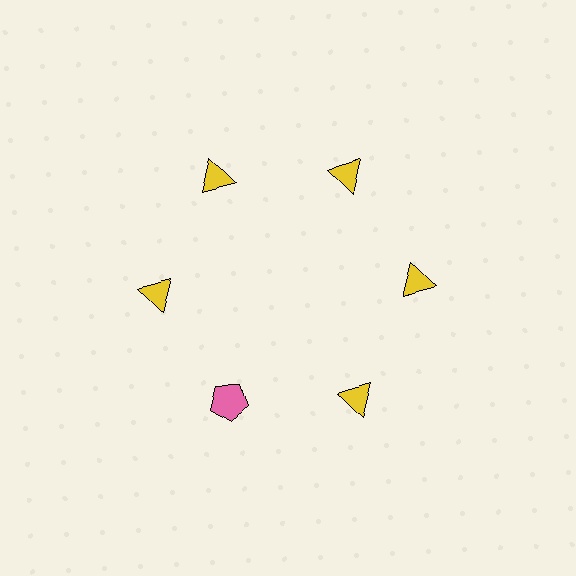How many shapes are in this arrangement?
There are 6 shapes arranged in a ring pattern.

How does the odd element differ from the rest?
It differs in both color (pink instead of yellow) and shape (pentagon instead of triangle).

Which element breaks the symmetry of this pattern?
The pink pentagon at roughly the 7 o'clock position breaks the symmetry. All other shapes are yellow triangles.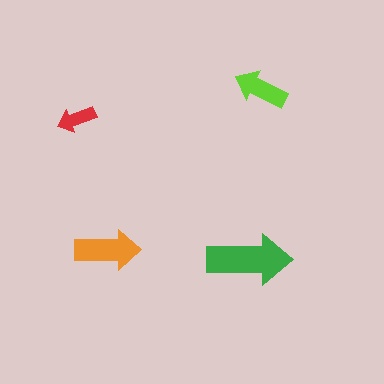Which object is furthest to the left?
The red arrow is leftmost.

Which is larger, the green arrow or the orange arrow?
The green one.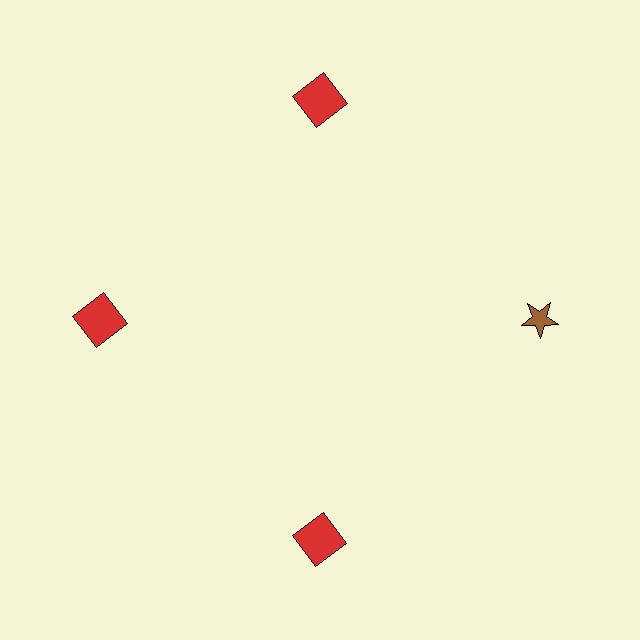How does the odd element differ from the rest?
It differs in both color (brown instead of red) and shape (star instead of square).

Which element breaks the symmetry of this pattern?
The brown star at roughly the 3 o'clock position breaks the symmetry. All other shapes are red squares.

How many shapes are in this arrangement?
There are 4 shapes arranged in a ring pattern.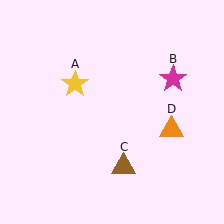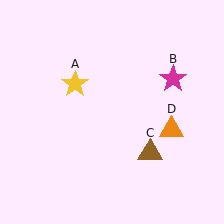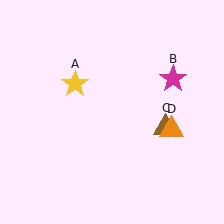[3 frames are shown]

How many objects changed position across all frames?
1 object changed position: brown triangle (object C).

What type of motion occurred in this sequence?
The brown triangle (object C) rotated counterclockwise around the center of the scene.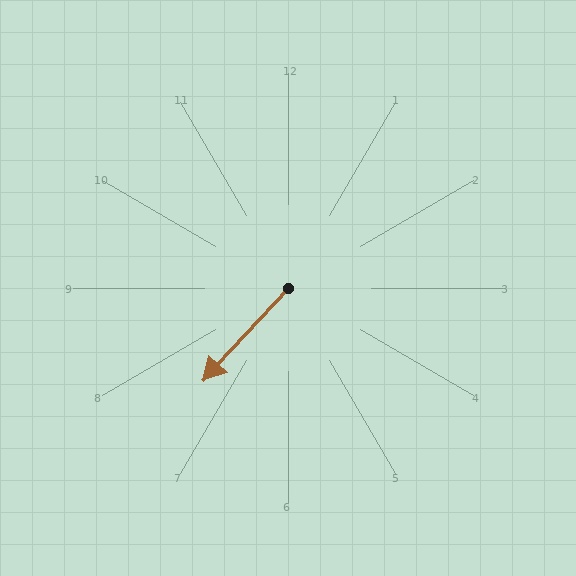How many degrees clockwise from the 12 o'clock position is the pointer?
Approximately 222 degrees.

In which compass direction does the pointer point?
Southwest.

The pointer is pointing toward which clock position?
Roughly 7 o'clock.